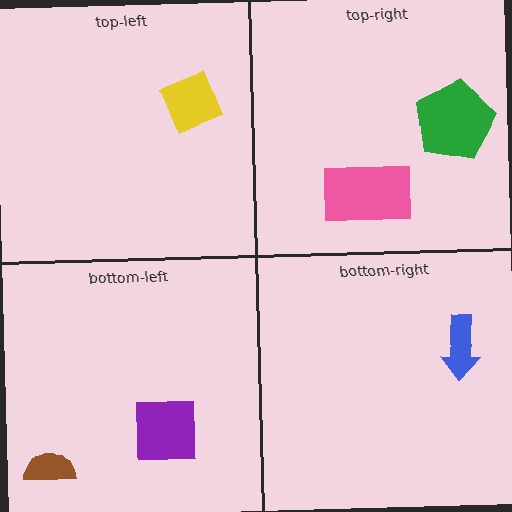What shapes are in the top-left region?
The yellow diamond.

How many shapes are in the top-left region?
1.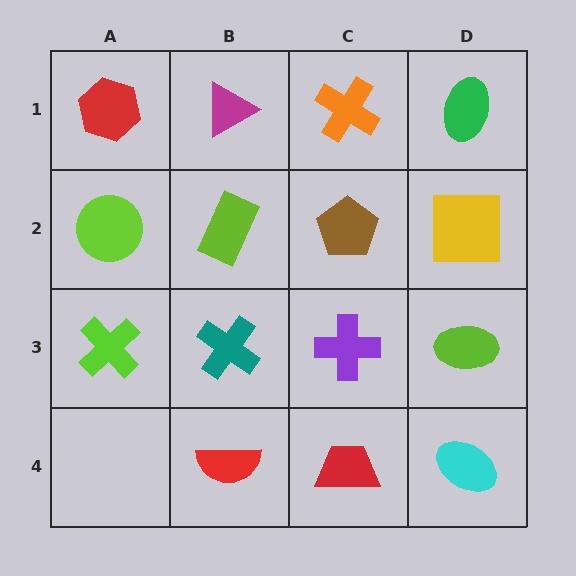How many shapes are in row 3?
4 shapes.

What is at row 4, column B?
A red semicircle.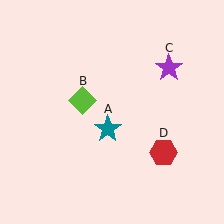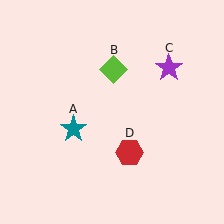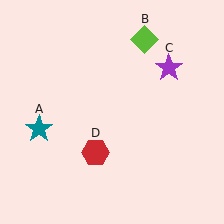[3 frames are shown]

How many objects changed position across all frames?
3 objects changed position: teal star (object A), lime diamond (object B), red hexagon (object D).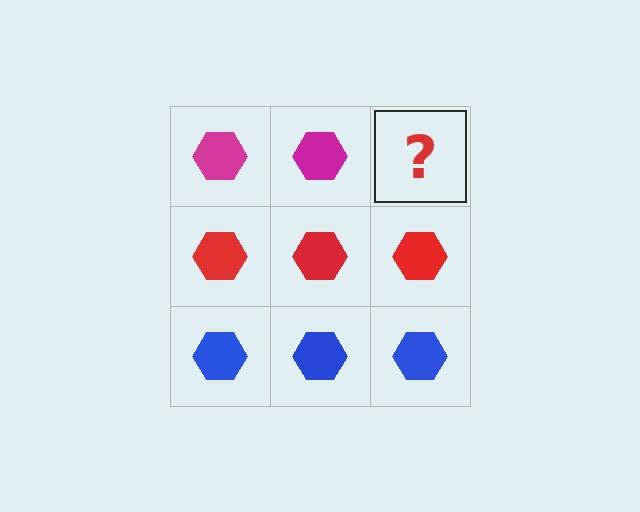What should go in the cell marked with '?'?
The missing cell should contain a magenta hexagon.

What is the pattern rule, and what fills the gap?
The rule is that each row has a consistent color. The gap should be filled with a magenta hexagon.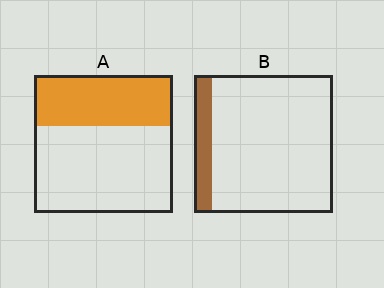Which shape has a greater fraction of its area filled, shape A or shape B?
Shape A.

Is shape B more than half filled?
No.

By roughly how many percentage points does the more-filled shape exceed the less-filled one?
By roughly 25 percentage points (A over B).